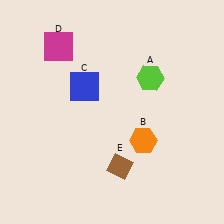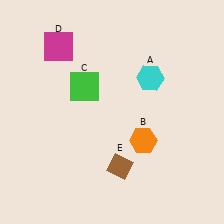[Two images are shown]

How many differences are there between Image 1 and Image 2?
There are 2 differences between the two images.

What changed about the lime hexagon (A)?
In Image 1, A is lime. In Image 2, it changed to cyan.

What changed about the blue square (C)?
In Image 1, C is blue. In Image 2, it changed to green.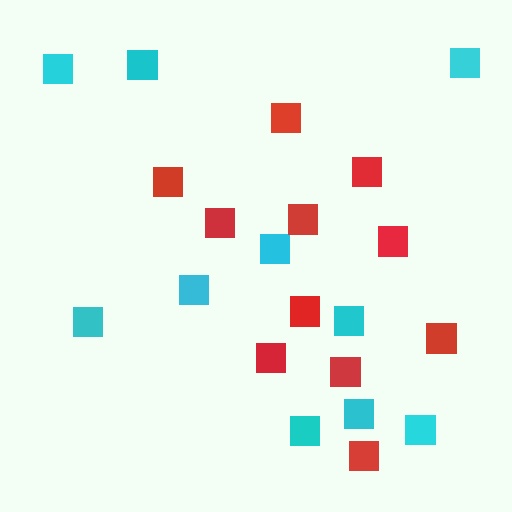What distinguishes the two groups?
There are 2 groups: one group of cyan squares (10) and one group of red squares (11).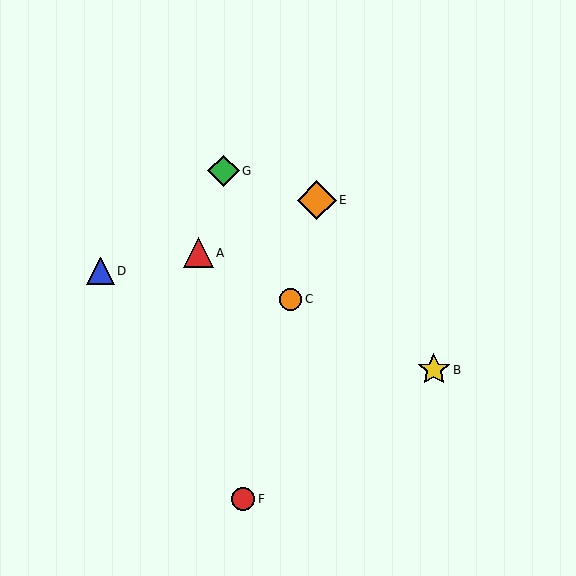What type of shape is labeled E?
Shape E is an orange diamond.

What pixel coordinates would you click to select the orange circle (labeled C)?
Click at (291, 299) to select the orange circle C.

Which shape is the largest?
The orange diamond (labeled E) is the largest.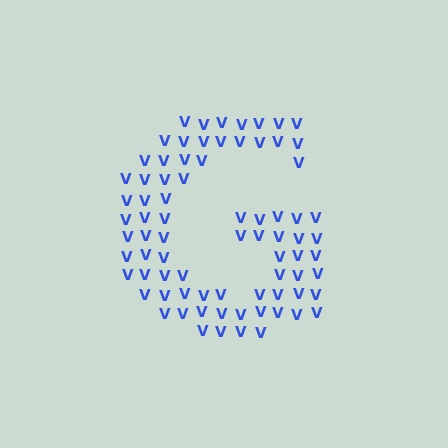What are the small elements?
The small elements are letter V's.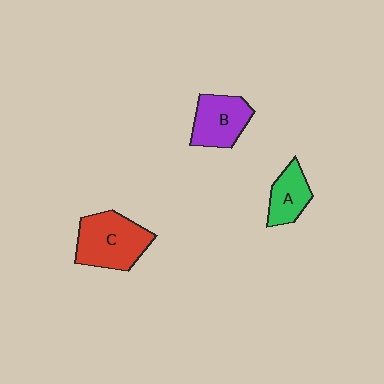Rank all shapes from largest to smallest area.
From largest to smallest: C (red), B (purple), A (green).